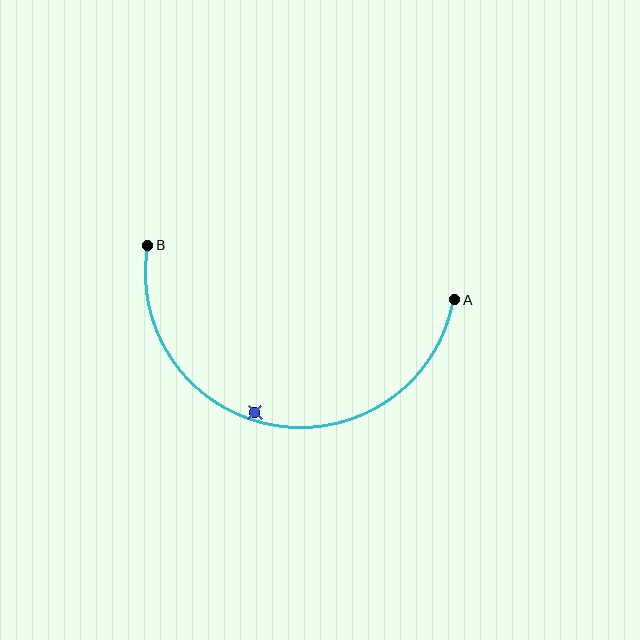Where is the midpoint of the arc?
The arc midpoint is the point on the curve farthest from the straight line joining A and B. It sits below that line.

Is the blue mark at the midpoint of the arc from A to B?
No — the blue mark does not lie on the arc at all. It sits slightly inside the curve.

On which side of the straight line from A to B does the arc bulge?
The arc bulges below the straight line connecting A and B.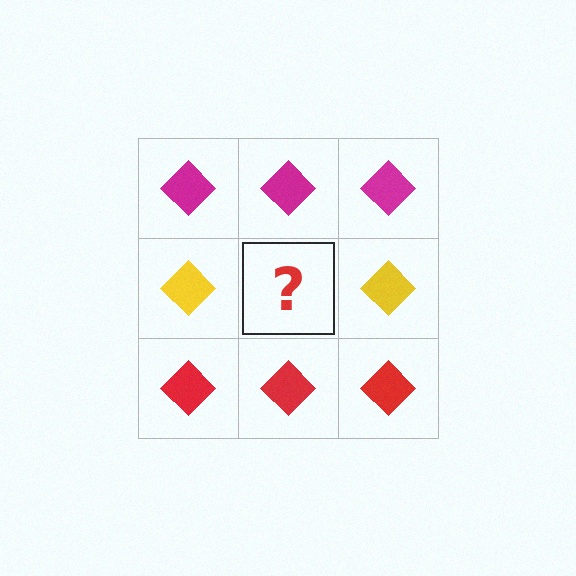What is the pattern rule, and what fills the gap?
The rule is that each row has a consistent color. The gap should be filled with a yellow diamond.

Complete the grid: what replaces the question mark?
The question mark should be replaced with a yellow diamond.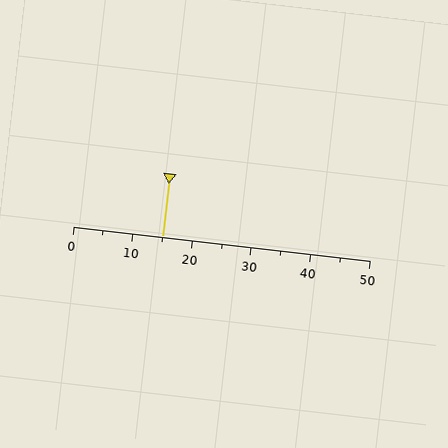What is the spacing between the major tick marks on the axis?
The major ticks are spaced 10 apart.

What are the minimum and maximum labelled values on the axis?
The axis runs from 0 to 50.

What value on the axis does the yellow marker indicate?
The marker indicates approximately 15.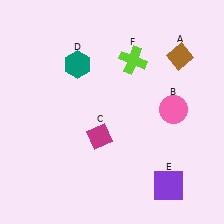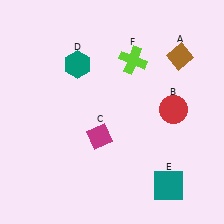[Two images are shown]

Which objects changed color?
B changed from pink to red. E changed from purple to teal.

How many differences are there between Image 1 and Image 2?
There are 2 differences between the two images.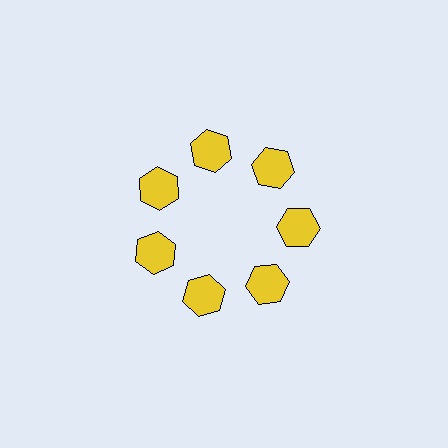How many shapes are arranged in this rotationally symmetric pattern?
There are 7 shapes, arranged in 7 groups of 1.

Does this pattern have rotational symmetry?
Yes, this pattern has 7-fold rotational symmetry. It looks the same after rotating 51 degrees around the center.